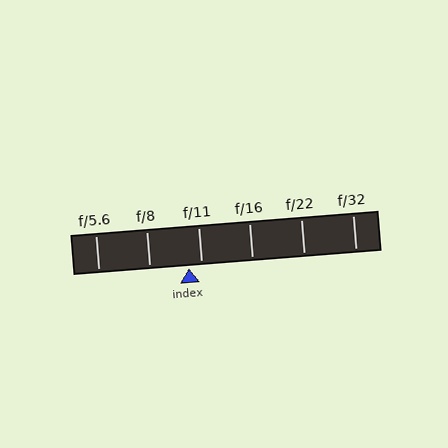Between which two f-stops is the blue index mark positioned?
The index mark is between f/8 and f/11.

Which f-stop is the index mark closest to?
The index mark is closest to f/11.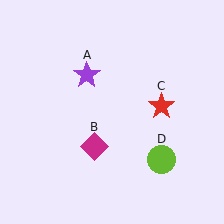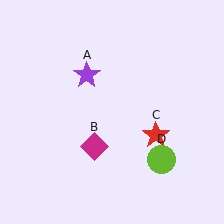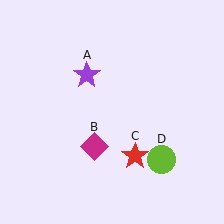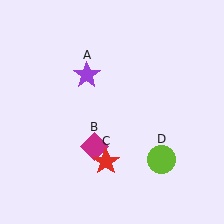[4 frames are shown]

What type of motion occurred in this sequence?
The red star (object C) rotated clockwise around the center of the scene.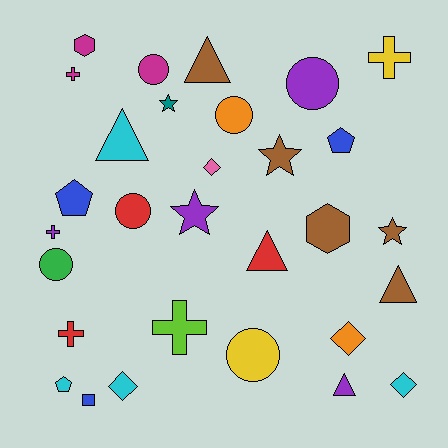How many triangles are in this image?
There are 5 triangles.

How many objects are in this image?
There are 30 objects.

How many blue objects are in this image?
There are 3 blue objects.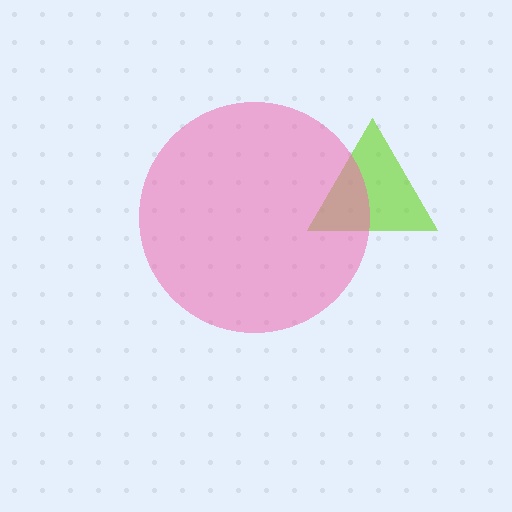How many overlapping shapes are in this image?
There are 2 overlapping shapes in the image.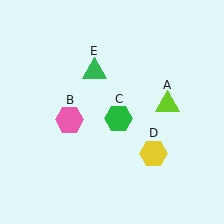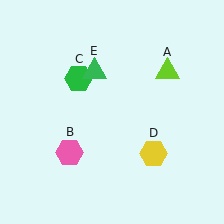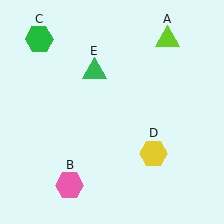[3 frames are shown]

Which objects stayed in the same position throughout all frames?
Yellow hexagon (object D) and green triangle (object E) remained stationary.